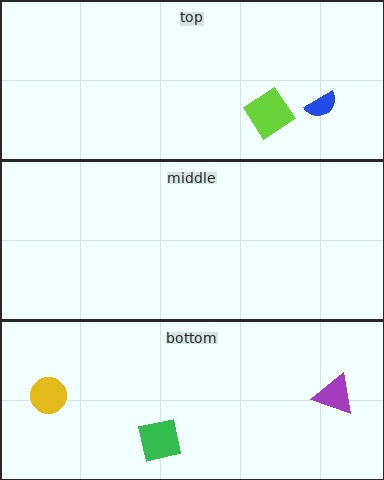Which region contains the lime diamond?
The top region.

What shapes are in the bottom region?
The green square, the yellow circle, the purple triangle.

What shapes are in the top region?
The lime diamond, the blue semicircle.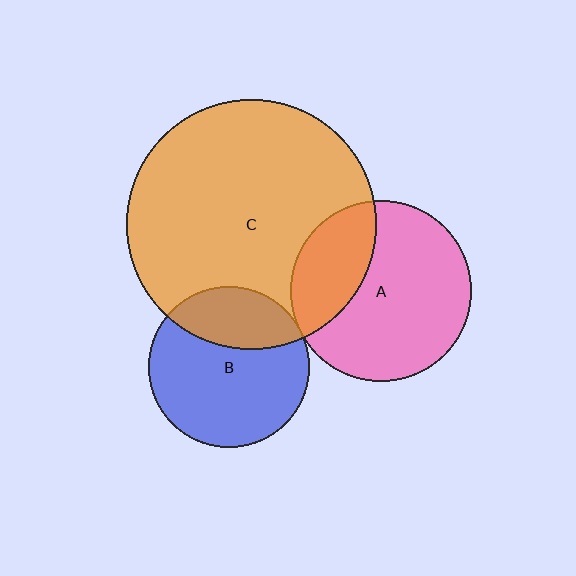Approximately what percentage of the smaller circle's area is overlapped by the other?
Approximately 30%.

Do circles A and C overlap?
Yes.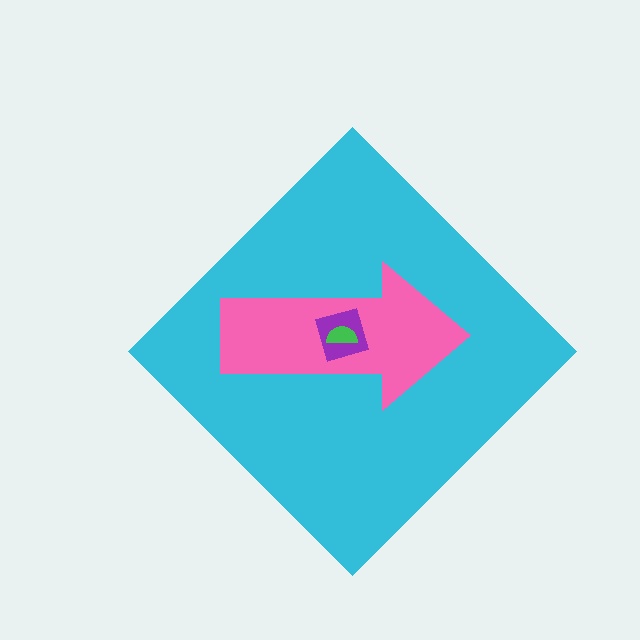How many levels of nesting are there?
4.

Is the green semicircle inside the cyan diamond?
Yes.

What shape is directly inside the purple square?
The green semicircle.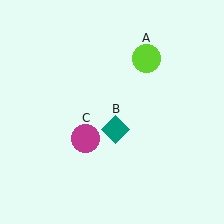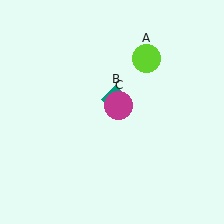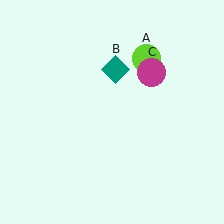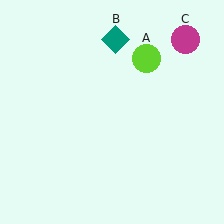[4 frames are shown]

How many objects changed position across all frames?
2 objects changed position: teal diamond (object B), magenta circle (object C).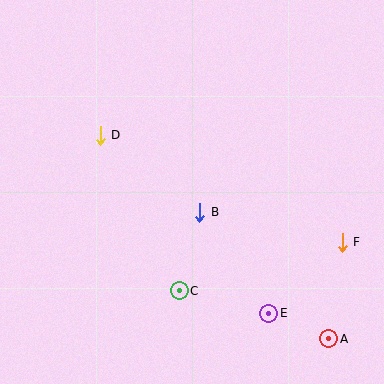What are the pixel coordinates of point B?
Point B is at (200, 212).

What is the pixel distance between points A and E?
The distance between A and E is 65 pixels.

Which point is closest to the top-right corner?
Point F is closest to the top-right corner.